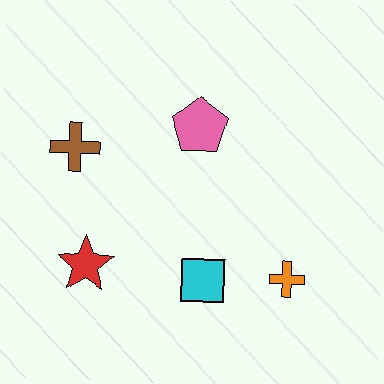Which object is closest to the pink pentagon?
The brown cross is closest to the pink pentagon.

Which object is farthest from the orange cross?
The brown cross is farthest from the orange cross.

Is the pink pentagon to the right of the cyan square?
No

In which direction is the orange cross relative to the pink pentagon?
The orange cross is below the pink pentagon.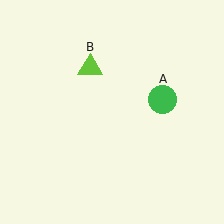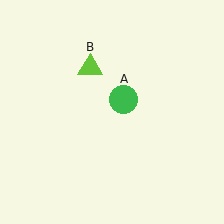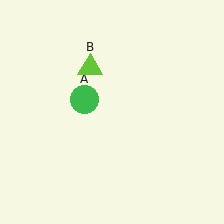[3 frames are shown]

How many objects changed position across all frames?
1 object changed position: green circle (object A).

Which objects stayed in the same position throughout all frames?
Lime triangle (object B) remained stationary.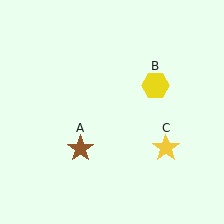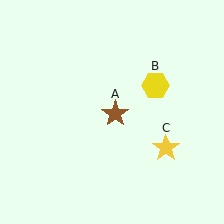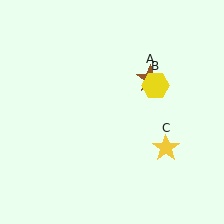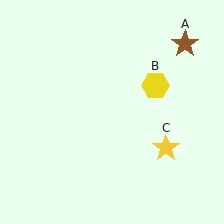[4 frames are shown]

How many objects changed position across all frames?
1 object changed position: brown star (object A).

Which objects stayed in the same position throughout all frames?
Yellow hexagon (object B) and yellow star (object C) remained stationary.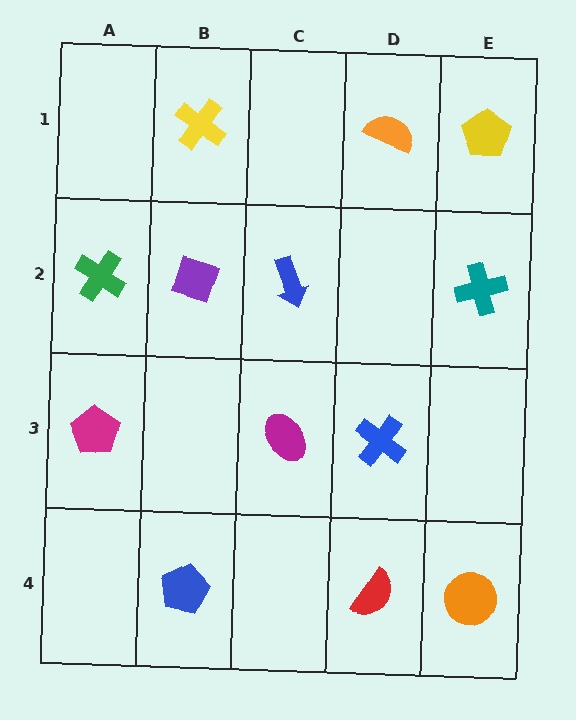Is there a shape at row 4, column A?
No, that cell is empty.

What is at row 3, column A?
A magenta pentagon.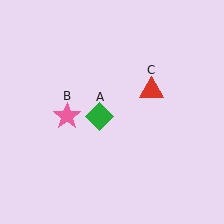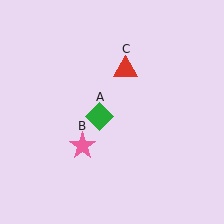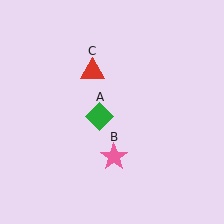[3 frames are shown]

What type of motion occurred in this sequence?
The pink star (object B), red triangle (object C) rotated counterclockwise around the center of the scene.